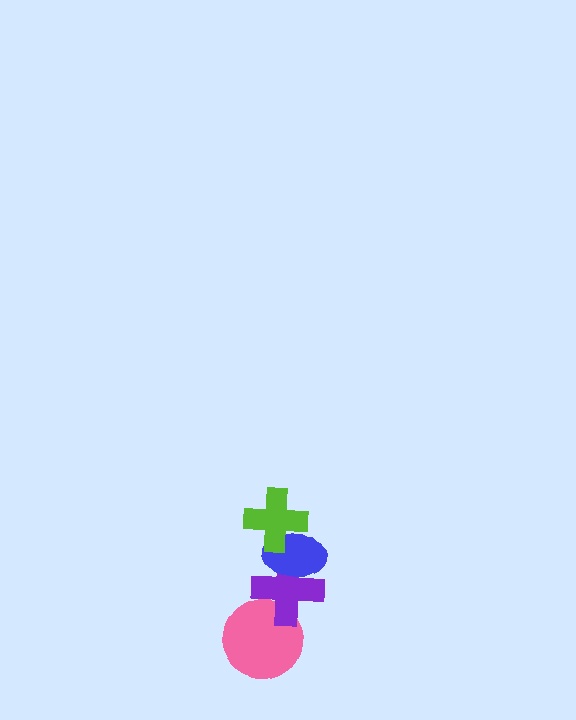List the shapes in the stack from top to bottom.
From top to bottom: the lime cross, the blue ellipse, the purple cross, the pink circle.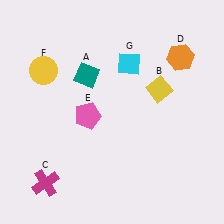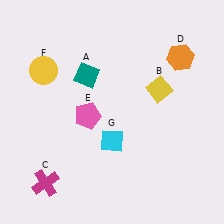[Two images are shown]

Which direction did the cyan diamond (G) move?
The cyan diamond (G) moved down.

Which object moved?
The cyan diamond (G) moved down.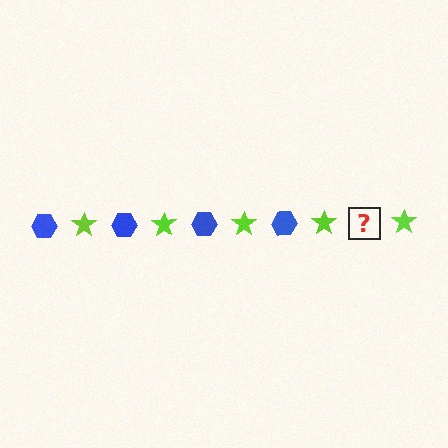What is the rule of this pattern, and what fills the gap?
The rule is that the pattern alternates between blue hexagon and lime star. The gap should be filled with a blue hexagon.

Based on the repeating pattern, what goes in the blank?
The blank should be a blue hexagon.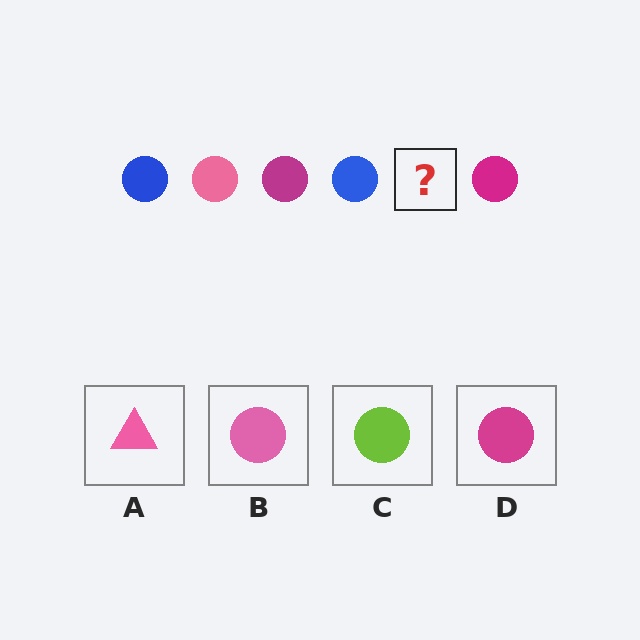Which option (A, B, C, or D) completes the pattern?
B.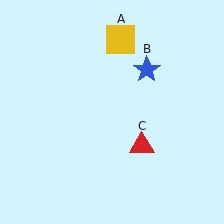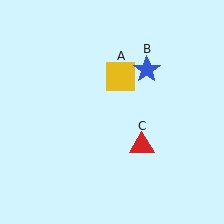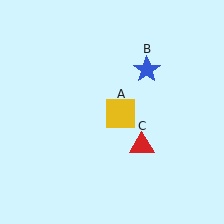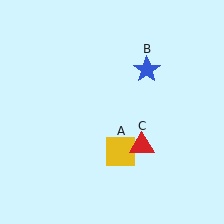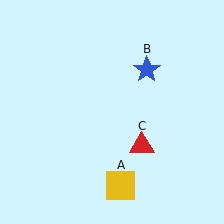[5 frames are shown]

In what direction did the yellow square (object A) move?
The yellow square (object A) moved down.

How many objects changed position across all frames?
1 object changed position: yellow square (object A).